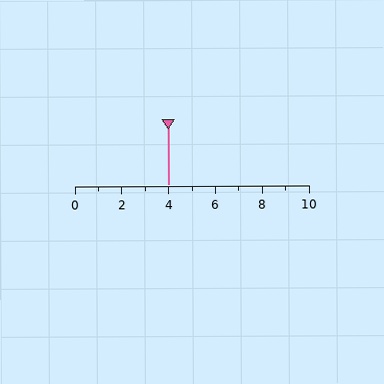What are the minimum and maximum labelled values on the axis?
The axis runs from 0 to 10.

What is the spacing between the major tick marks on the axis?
The major ticks are spaced 2 apart.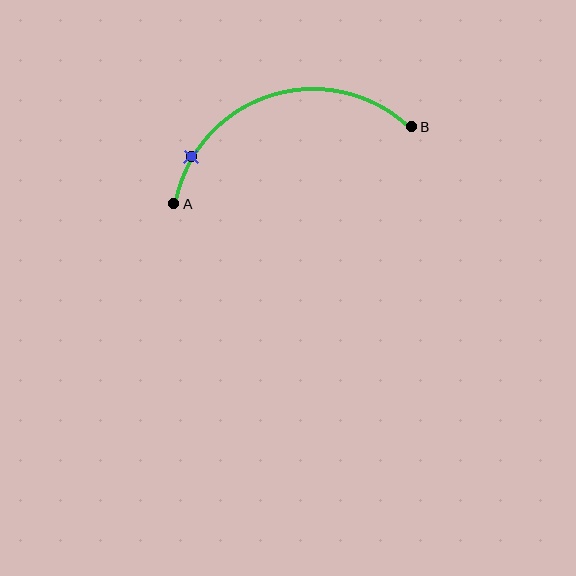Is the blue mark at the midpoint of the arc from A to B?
No. The blue mark lies on the arc but is closer to endpoint A. The arc midpoint would be at the point on the curve equidistant along the arc from both A and B.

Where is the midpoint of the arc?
The arc midpoint is the point on the curve farthest from the straight line joining A and B. It sits above that line.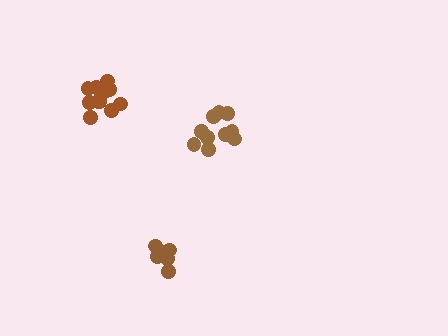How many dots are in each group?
Group 1: 11 dots, Group 2: 10 dots, Group 3: 6 dots (27 total).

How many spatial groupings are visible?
There are 3 spatial groupings.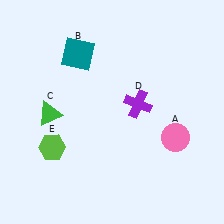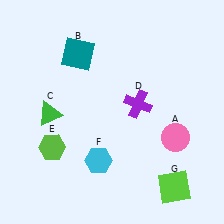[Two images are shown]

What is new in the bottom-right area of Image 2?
A lime square (G) was added in the bottom-right area of Image 2.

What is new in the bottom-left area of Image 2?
A cyan hexagon (F) was added in the bottom-left area of Image 2.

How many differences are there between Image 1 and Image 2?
There are 2 differences between the two images.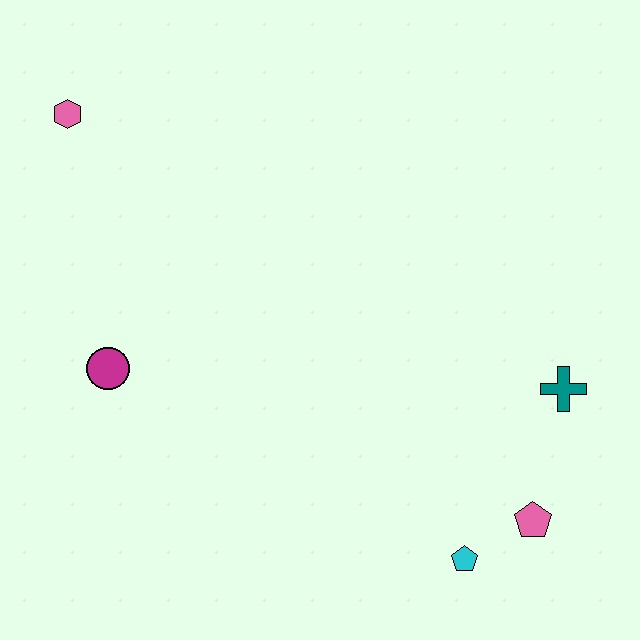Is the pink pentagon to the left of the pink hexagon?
No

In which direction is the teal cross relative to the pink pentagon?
The teal cross is above the pink pentagon.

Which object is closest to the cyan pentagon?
The pink pentagon is closest to the cyan pentagon.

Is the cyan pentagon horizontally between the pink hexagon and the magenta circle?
No